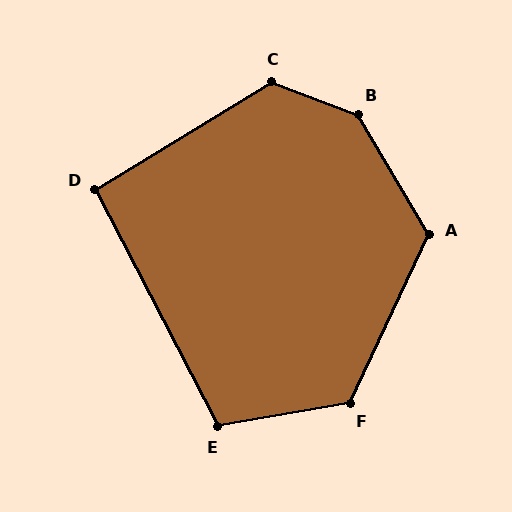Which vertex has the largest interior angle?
B, at approximately 141 degrees.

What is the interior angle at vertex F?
Approximately 125 degrees (obtuse).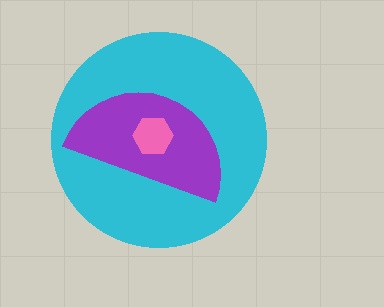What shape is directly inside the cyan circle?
The purple semicircle.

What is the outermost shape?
The cyan circle.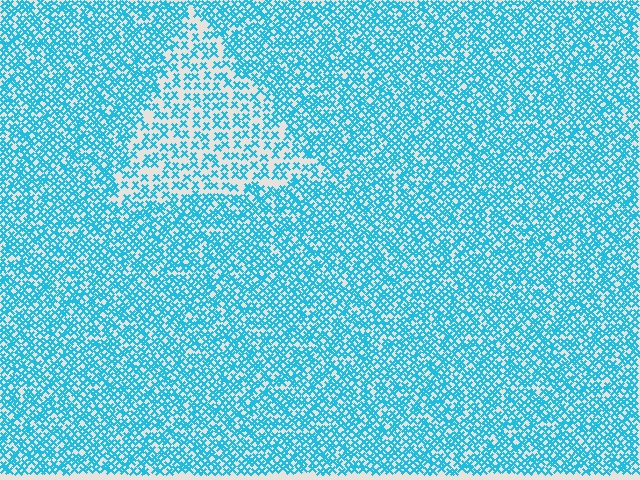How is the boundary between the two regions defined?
The boundary is defined by a change in element density (approximately 2.0x ratio). All elements are the same color, size, and shape.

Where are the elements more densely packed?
The elements are more densely packed outside the triangle boundary.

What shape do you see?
I see a triangle.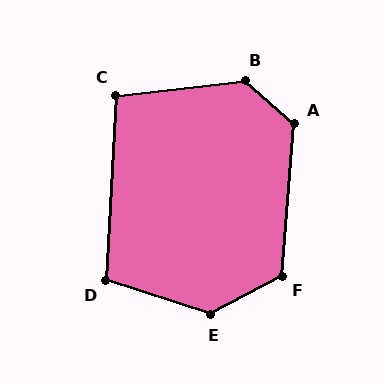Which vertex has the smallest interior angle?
C, at approximately 99 degrees.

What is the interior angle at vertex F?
Approximately 122 degrees (obtuse).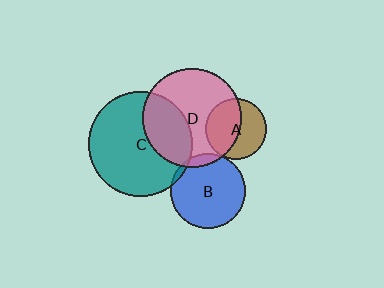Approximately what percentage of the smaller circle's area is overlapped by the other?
Approximately 35%.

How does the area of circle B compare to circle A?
Approximately 1.5 times.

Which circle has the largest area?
Circle C (teal).